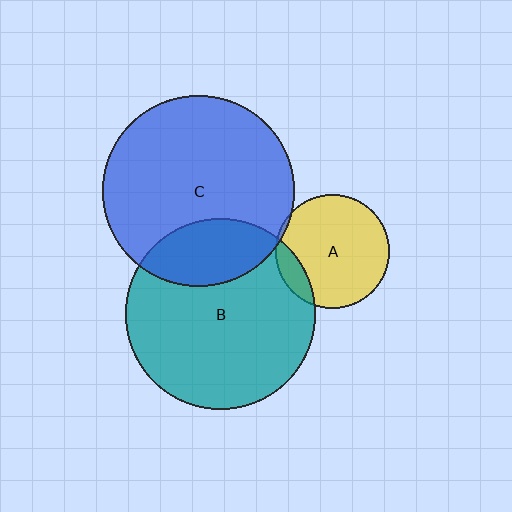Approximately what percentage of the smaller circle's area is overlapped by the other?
Approximately 10%.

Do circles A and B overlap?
Yes.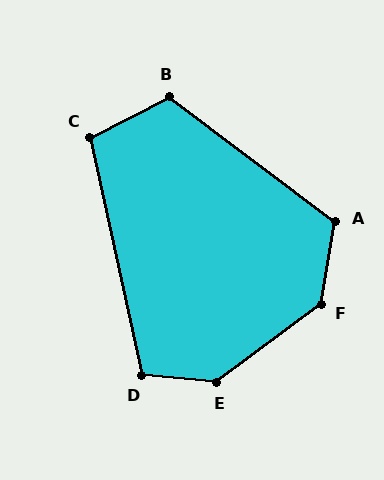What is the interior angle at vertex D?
Approximately 108 degrees (obtuse).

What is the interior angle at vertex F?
Approximately 136 degrees (obtuse).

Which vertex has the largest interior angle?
E, at approximately 138 degrees.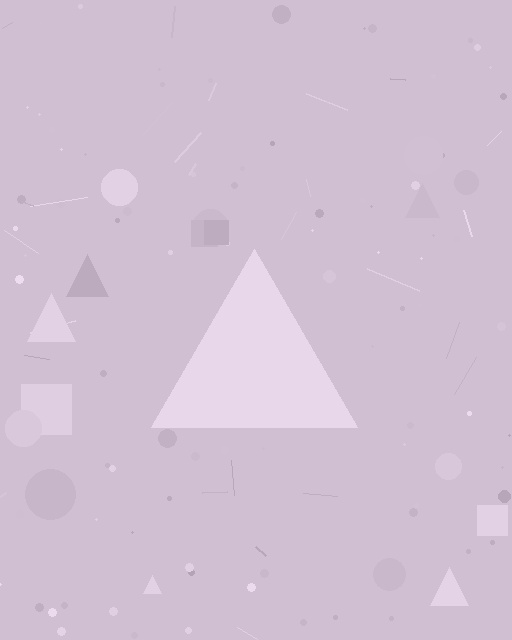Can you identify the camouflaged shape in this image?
The camouflaged shape is a triangle.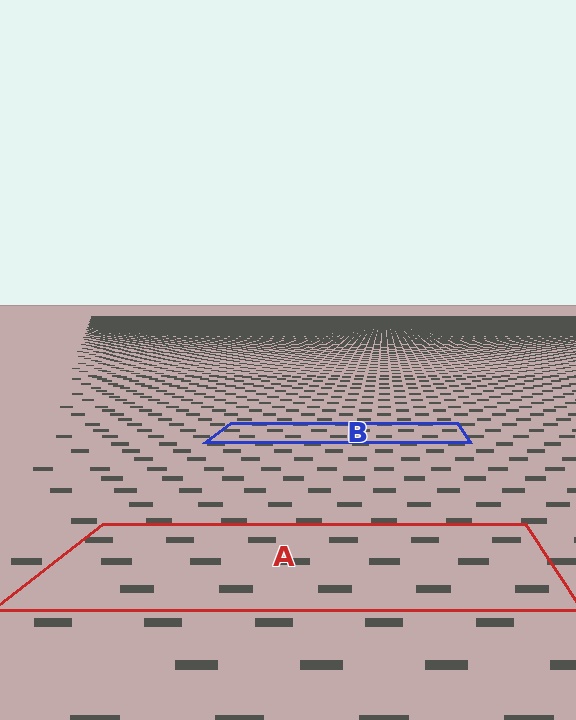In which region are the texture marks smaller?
The texture marks are smaller in region B, because it is farther away.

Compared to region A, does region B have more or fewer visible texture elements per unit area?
Region B has more texture elements per unit area — they are packed more densely because it is farther away.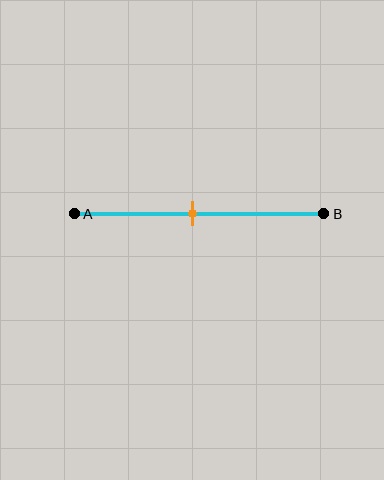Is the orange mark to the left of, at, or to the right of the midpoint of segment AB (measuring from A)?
The orange mark is approximately at the midpoint of segment AB.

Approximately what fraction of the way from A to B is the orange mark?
The orange mark is approximately 50% of the way from A to B.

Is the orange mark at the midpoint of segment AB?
Yes, the mark is approximately at the midpoint.